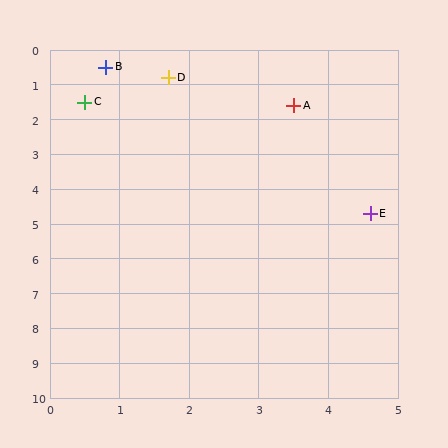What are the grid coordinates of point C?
Point C is at approximately (0.5, 1.5).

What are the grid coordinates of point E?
Point E is at approximately (4.6, 4.7).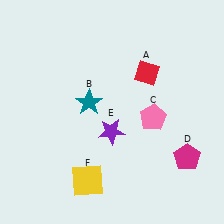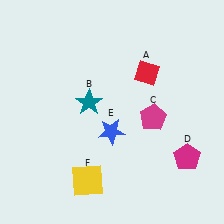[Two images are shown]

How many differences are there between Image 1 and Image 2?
There are 2 differences between the two images.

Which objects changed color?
C changed from pink to magenta. E changed from purple to blue.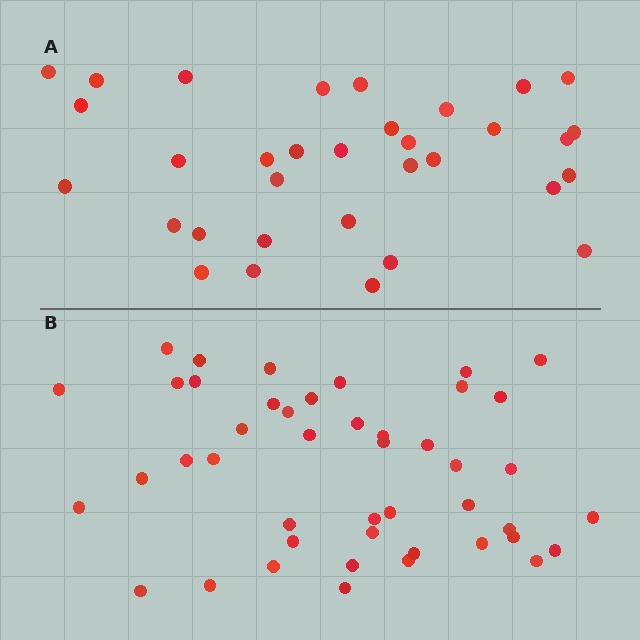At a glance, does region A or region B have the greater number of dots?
Region B (the bottom region) has more dots.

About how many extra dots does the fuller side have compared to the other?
Region B has roughly 12 or so more dots than region A.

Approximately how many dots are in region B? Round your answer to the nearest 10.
About 40 dots. (The exact count is 45, which rounds to 40.)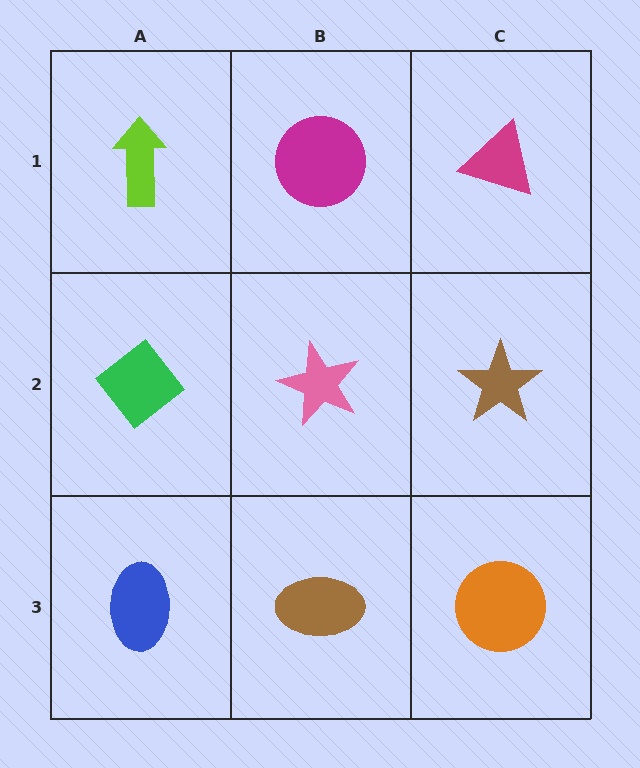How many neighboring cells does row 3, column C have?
2.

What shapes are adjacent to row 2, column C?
A magenta triangle (row 1, column C), an orange circle (row 3, column C), a pink star (row 2, column B).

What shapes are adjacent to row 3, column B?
A pink star (row 2, column B), a blue ellipse (row 3, column A), an orange circle (row 3, column C).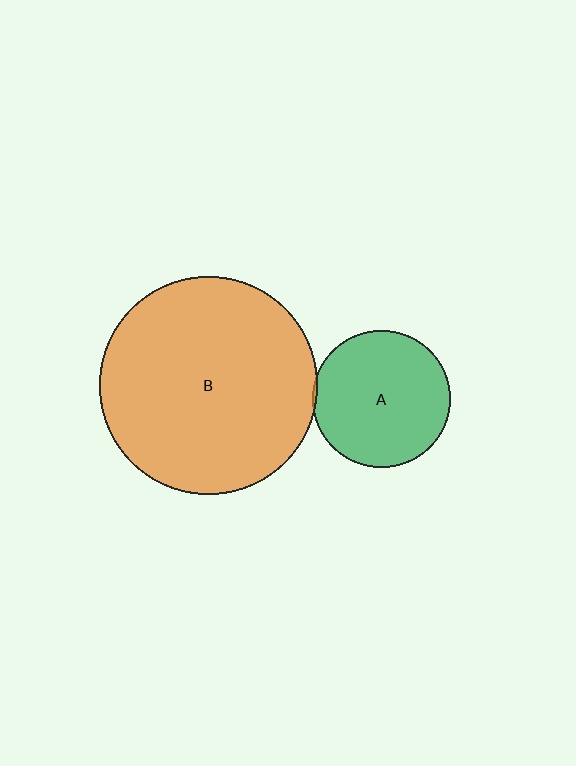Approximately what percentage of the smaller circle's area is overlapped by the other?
Approximately 5%.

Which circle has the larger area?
Circle B (orange).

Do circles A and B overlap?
Yes.